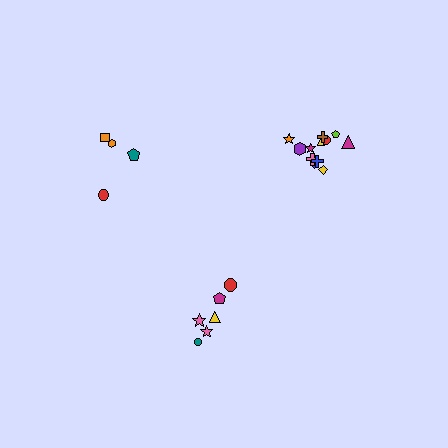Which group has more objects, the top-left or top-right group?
The top-right group.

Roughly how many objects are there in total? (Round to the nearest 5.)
Roughly 20 objects in total.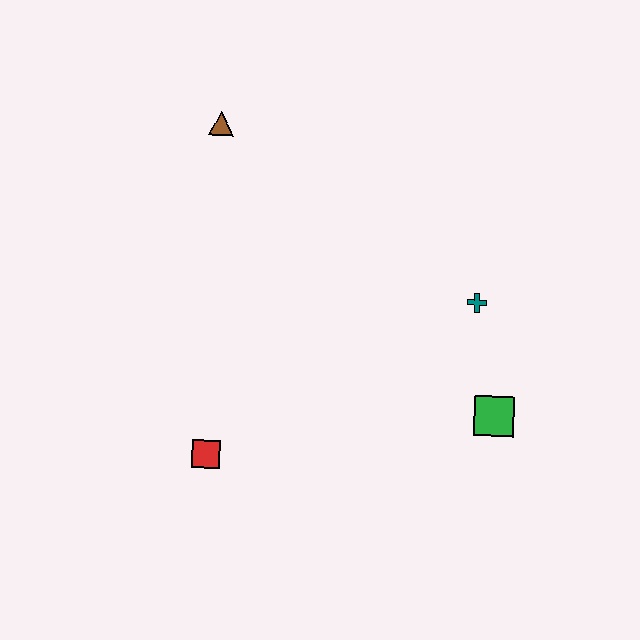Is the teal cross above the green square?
Yes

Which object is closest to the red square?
The green square is closest to the red square.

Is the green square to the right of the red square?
Yes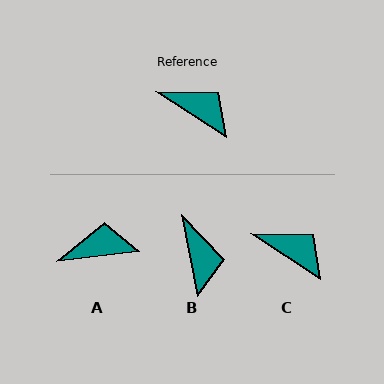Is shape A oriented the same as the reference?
No, it is off by about 40 degrees.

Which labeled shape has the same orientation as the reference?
C.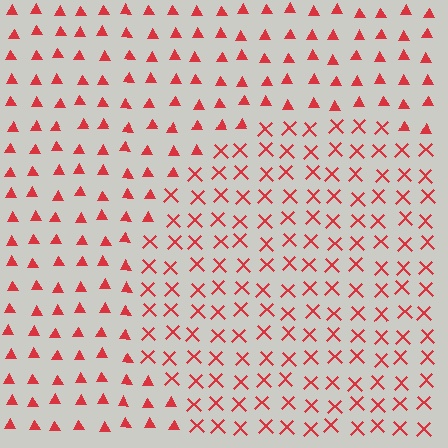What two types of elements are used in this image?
The image uses X marks inside the circle region and triangles outside it.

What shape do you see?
I see a circle.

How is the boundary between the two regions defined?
The boundary is defined by a change in element shape: X marks inside vs. triangles outside. All elements share the same color and spacing.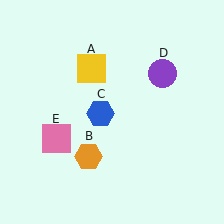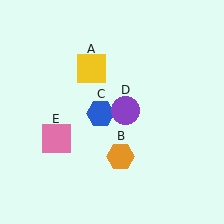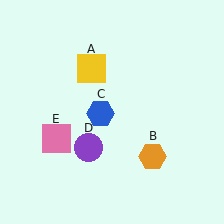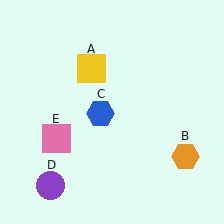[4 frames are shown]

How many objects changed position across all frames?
2 objects changed position: orange hexagon (object B), purple circle (object D).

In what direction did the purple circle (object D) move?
The purple circle (object D) moved down and to the left.